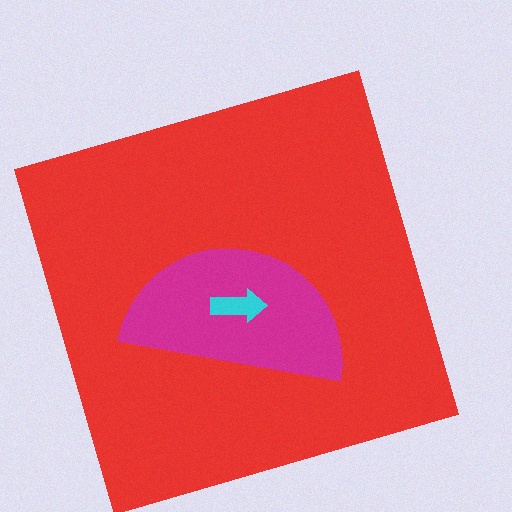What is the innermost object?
The cyan arrow.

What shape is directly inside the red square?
The magenta semicircle.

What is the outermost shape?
The red square.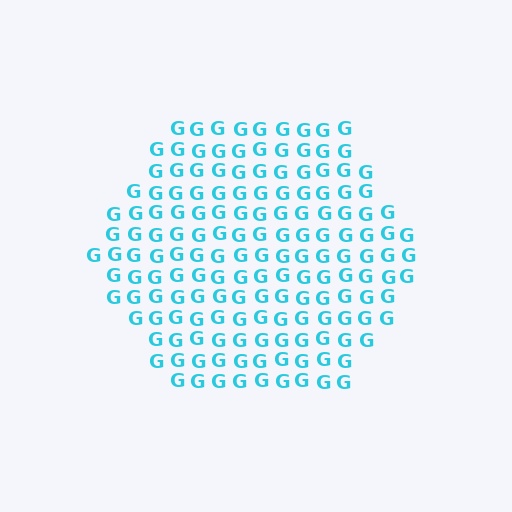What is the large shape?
The large shape is a hexagon.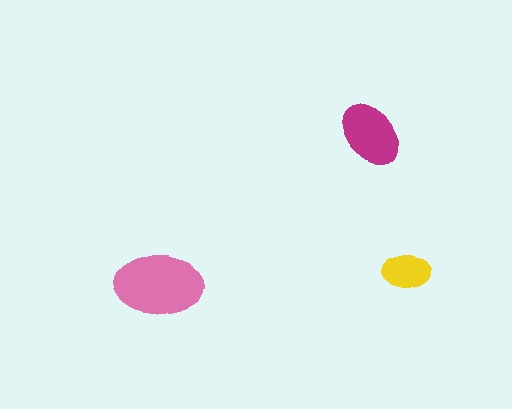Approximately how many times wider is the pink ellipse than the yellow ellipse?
About 2 times wider.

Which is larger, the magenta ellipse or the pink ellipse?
The pink one.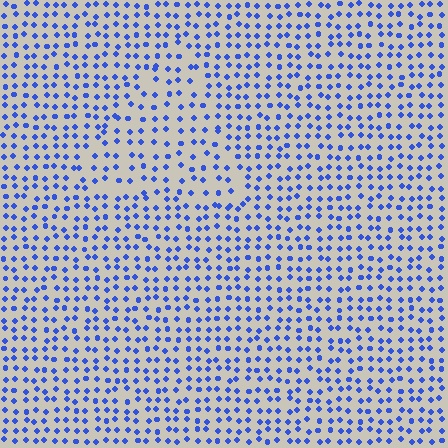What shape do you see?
I see a triangle.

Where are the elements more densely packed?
The elements are more densely packed outside the triangle boundary.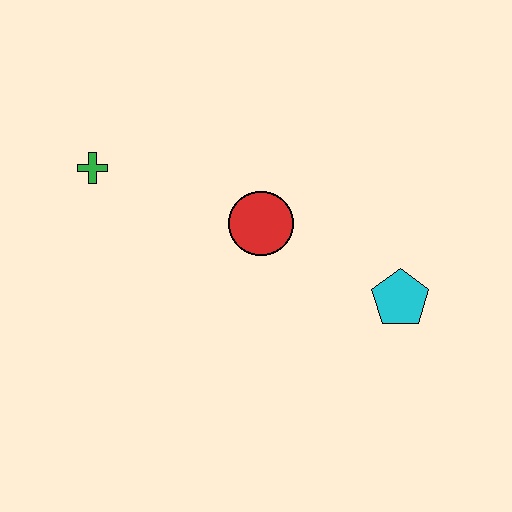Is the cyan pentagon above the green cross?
No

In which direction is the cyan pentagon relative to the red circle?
The cyan pentagon is to the right of the red circle.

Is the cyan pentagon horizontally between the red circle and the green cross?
No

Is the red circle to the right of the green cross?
Yes